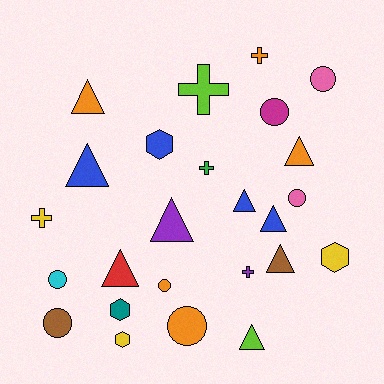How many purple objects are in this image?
There are 2 purple objects.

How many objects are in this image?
There are 25 objects.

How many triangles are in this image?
There are 9 triangles.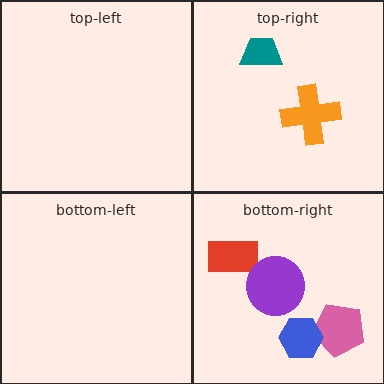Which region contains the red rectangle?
The bottom-right region.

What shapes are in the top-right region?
The teal trapezoid, the orange cross.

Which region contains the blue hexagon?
The bottom-right region.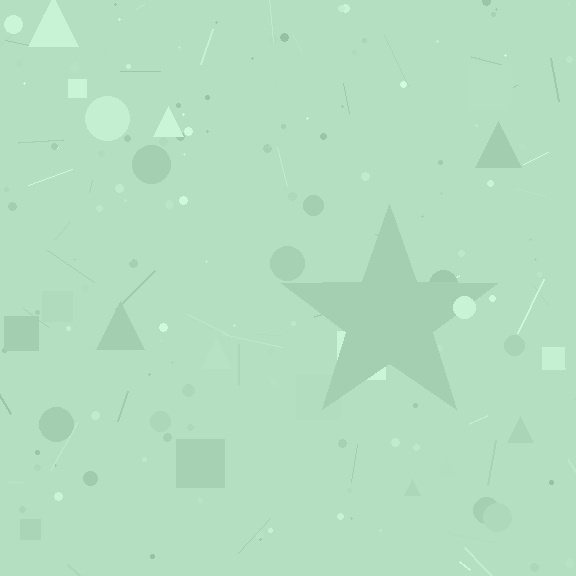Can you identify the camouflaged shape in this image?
The camouflaged shape is a star.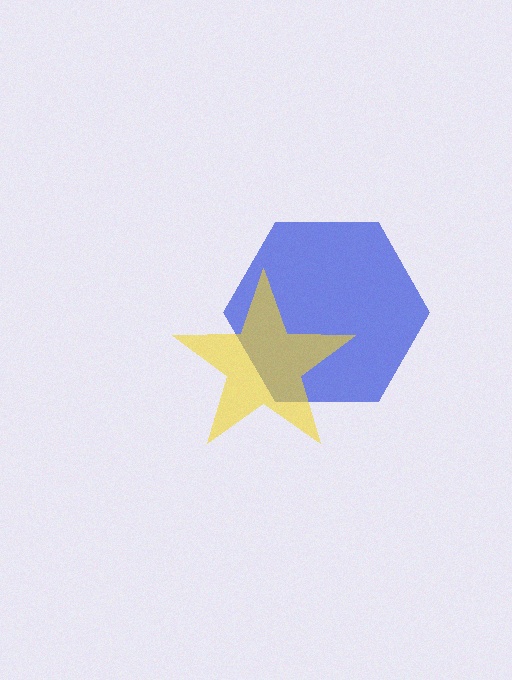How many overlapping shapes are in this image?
There are 2 overlapping shapes in the image.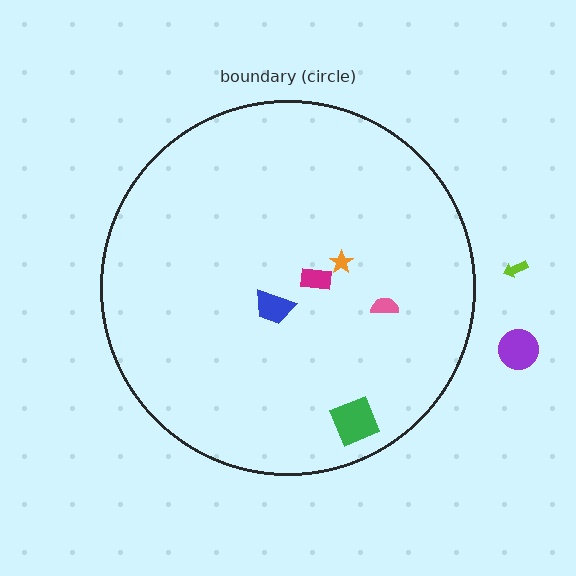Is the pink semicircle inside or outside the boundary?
Inside.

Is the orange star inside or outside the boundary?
Inside.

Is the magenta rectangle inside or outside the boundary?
Inside.